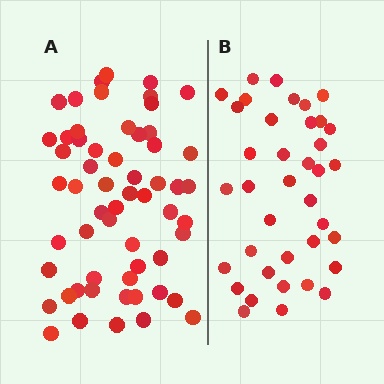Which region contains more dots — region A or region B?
Region A (the left region) has more dots.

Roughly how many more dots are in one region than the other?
Region A has approximately 20 more dots than region B.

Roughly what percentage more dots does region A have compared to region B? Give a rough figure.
About 55% more.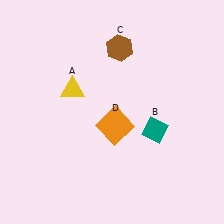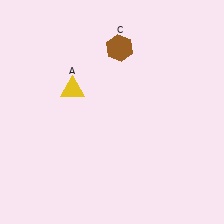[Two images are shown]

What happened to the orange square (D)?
The orange square (D) was removed in Image 2. It was in the bottom-right area of Image 1.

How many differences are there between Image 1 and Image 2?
There are 2 differences between the two images.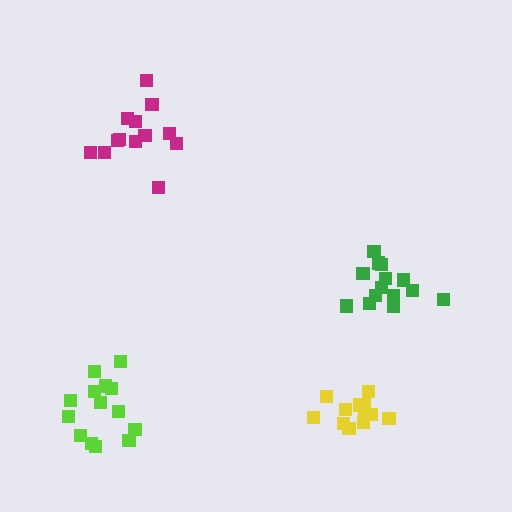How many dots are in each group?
Group 1: 13 dots, Group 2: 14 dots, Group 3: 14 dots, Group 4: 12 dots (53 total).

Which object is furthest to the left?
The lime cluster is leftmost.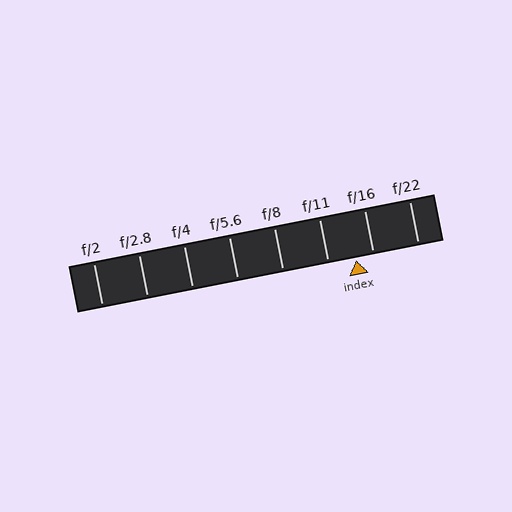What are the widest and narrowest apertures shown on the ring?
The widest aperture shown is f/2 and the narrowest is f/22.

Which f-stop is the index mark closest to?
The index mark is closest to f/16.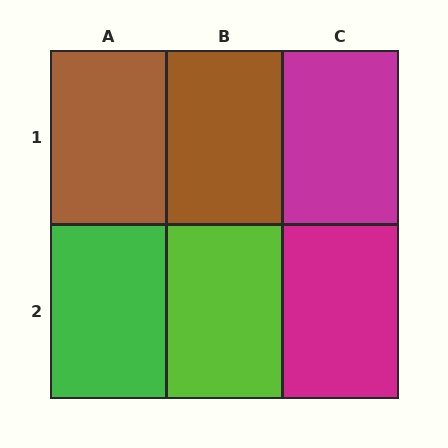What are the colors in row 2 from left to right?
Green, lime, magenta.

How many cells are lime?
1 cell is lime.